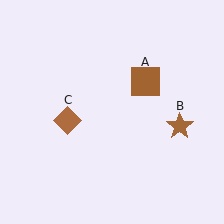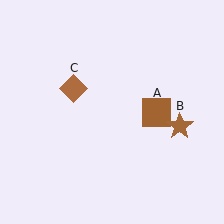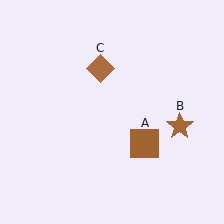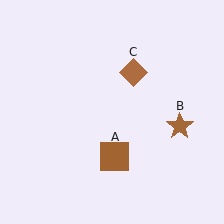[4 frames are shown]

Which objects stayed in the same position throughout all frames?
Brown star (object B) remained stationary.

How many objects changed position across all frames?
2 objects changed position: brown square (object A), brown diamond (object C).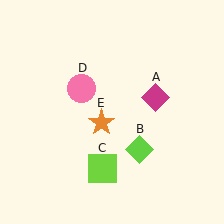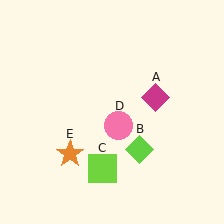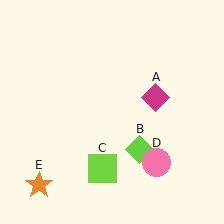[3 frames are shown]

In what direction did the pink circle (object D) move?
The pink circle (object D) moved down and to the right.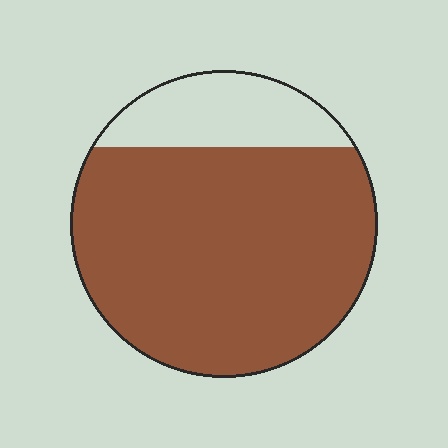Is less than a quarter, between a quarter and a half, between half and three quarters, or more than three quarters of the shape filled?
More than three quarters.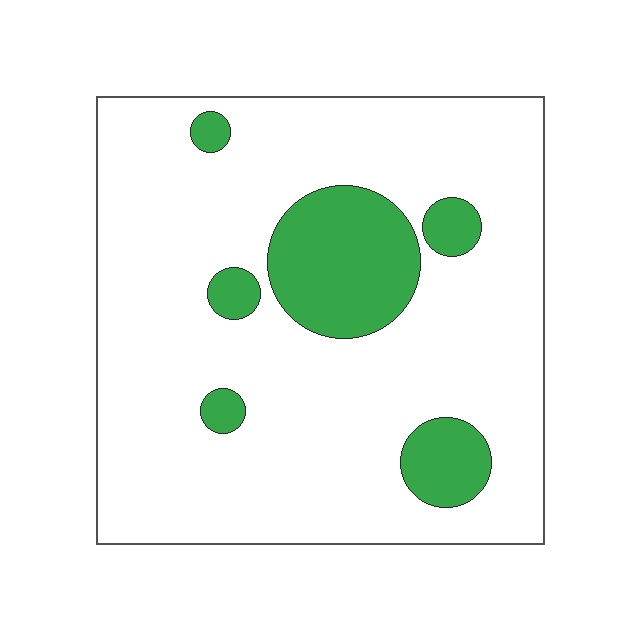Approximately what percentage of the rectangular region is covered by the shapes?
Approximately 15%.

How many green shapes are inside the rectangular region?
6.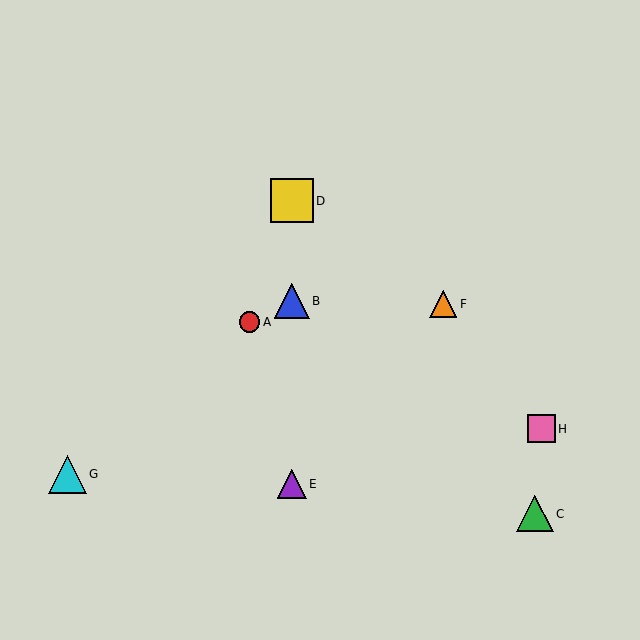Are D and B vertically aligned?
Yes, both are at x≈292.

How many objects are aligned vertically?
3 objects (B, D, E) are aligned vertically.